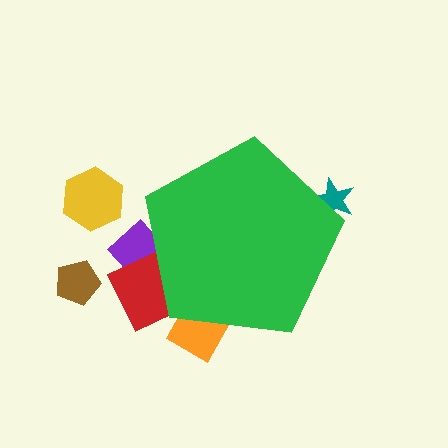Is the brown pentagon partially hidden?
No, the brown pentagon is fully visible.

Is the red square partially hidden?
Yes, the red square is partially hidden behind the green pentagon.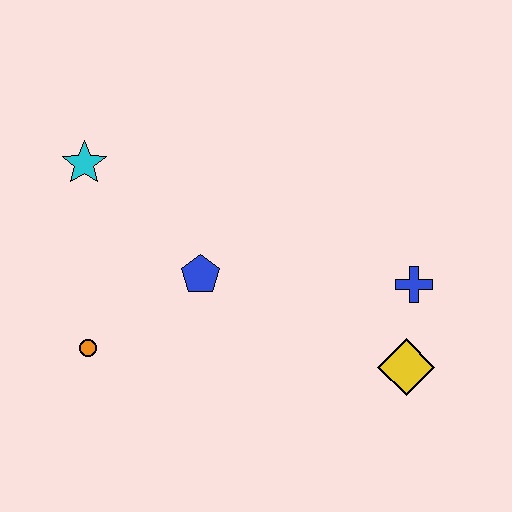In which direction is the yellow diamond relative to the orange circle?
The yellow diamond is to the right of the orange circle.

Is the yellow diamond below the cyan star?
Yes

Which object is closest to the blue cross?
The yellow diamond is closest to the blue cross.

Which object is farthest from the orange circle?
The blue cross is farthest from the orange circle.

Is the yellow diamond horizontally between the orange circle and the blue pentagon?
No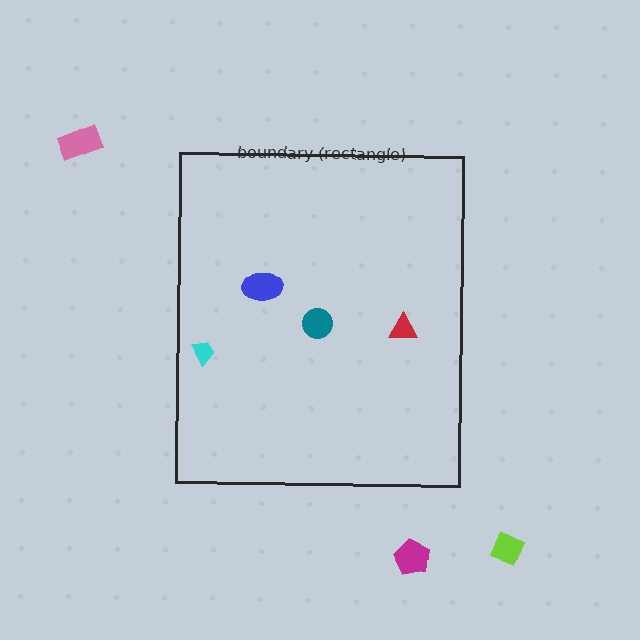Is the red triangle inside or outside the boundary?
Inside.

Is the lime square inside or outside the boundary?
Outside.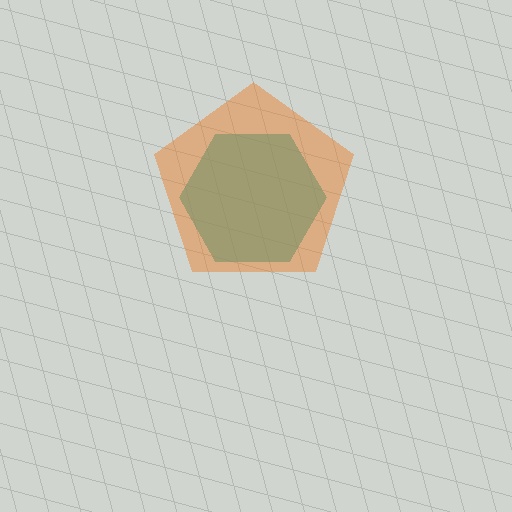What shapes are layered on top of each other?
The layered shapes are: a teal hexagon, an orange pentagon.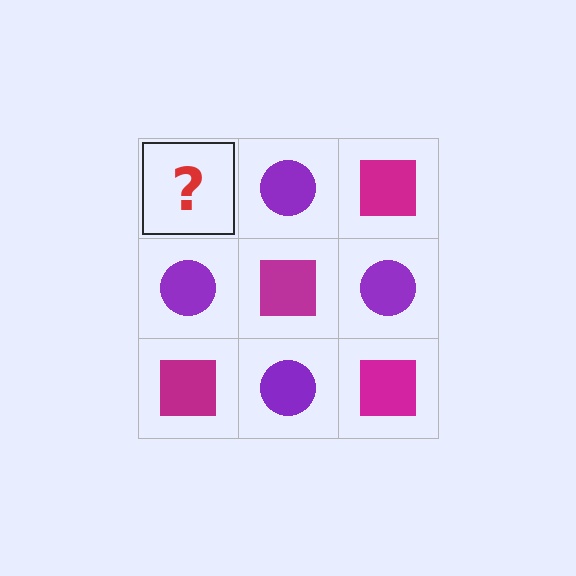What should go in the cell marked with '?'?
The missing cell should contain a magenta square.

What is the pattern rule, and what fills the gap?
The rule is that it alternates magenta square and purple circle in a checkerboard pattern. The gap should be filled with a magenta square.